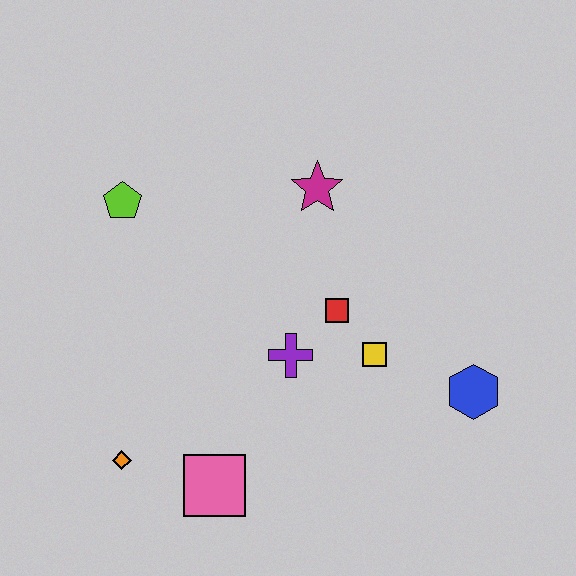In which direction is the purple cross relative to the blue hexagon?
The purple cross is to the left of the blue hexagon.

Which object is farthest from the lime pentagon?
The blue hexagon is farthest from the lime pentagon.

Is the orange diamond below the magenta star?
Yes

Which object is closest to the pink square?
The orange diamond is closest to the pink square.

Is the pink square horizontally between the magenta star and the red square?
No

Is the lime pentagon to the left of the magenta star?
Yes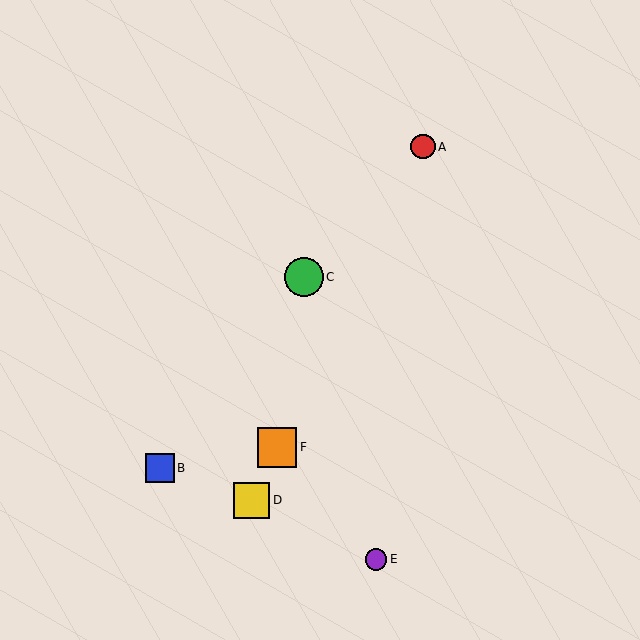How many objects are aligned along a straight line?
3 objects (A, D, F) are aligned along a straight line.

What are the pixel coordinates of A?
Object A is at (423, 147).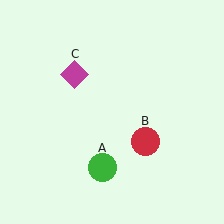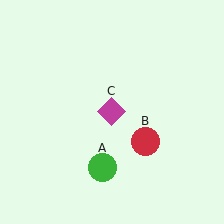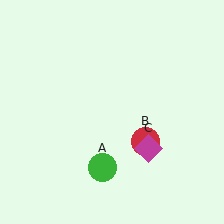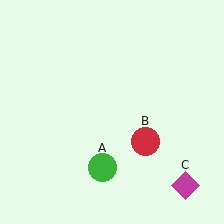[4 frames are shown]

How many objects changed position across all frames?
1 object changed position: magenta diamond (object C).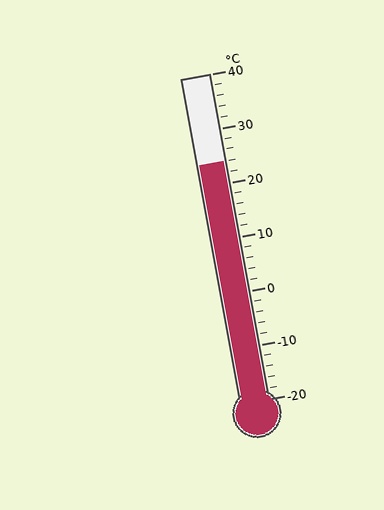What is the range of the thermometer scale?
The thermometer scale ranges from -20°C to 40°C.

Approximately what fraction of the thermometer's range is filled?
The thermometer is filled to approximately 75% of its range.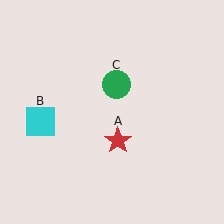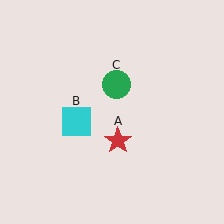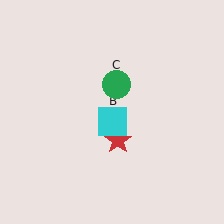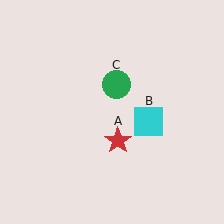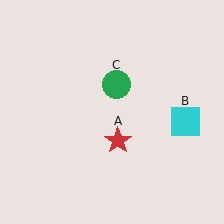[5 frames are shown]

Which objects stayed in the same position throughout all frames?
Red star (object A) and green circle (object C) remained stationary.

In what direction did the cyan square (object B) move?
The cyan square (object B) moved right.